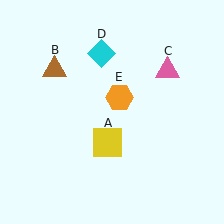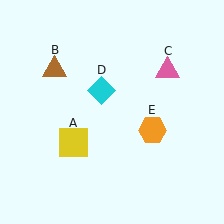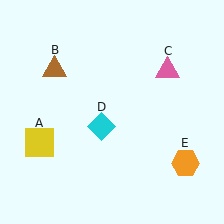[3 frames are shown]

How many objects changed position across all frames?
3 objects changed position: yellow square (object A), cyan diamond (object D), orange hexagon (object E).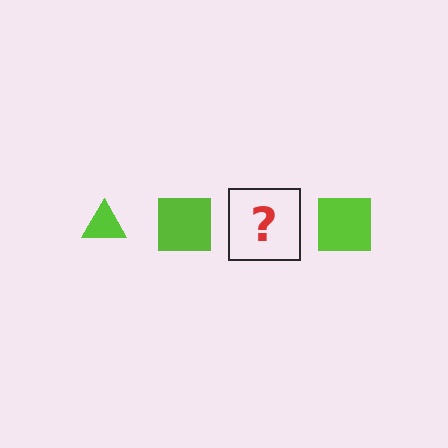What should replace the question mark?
The question mark should be replaced with a lime triangle.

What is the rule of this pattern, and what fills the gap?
The rule is that the pattern cycles through triangle, square shapes in lime. The gap should be filled with a lime triangle.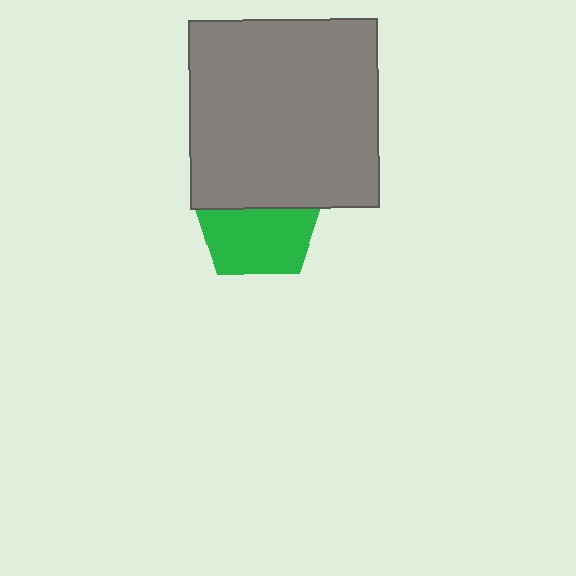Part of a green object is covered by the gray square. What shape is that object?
It is a pentagon.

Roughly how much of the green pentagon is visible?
About half of it is visible (roughly 57%).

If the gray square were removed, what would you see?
You would see the complete green pentagon.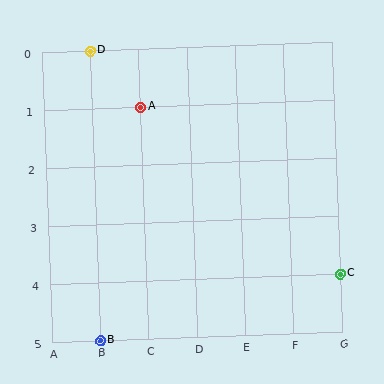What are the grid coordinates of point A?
Point A is at grid coordinates (C, 1).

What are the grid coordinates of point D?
Point D is at grid coordinates (B, 0).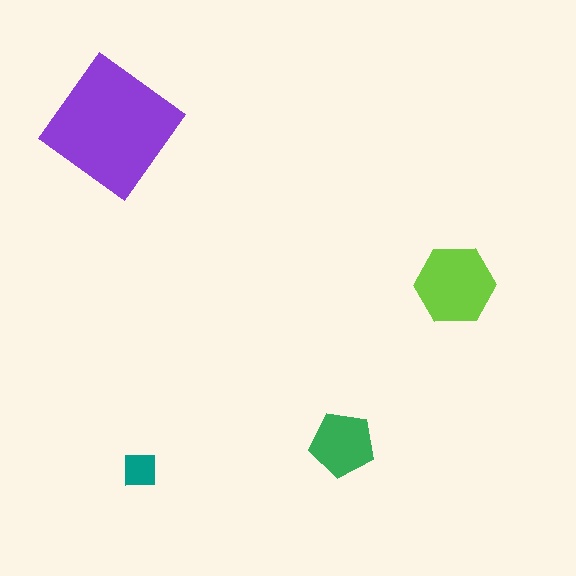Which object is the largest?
The purple diamond.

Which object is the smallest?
The teal square.